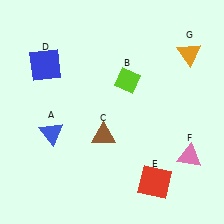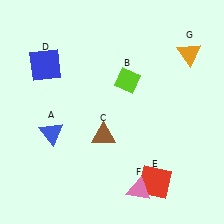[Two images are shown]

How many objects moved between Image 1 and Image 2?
1 object moved between the two images.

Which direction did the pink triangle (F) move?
The pink triangle (F) moved left.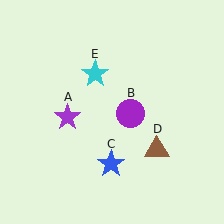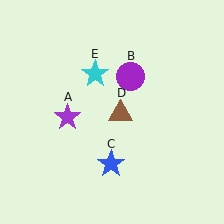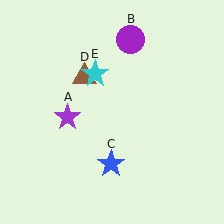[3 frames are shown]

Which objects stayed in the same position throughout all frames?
Purple star (object A) and blue star (object C) and cyan star (object E) remained stationary.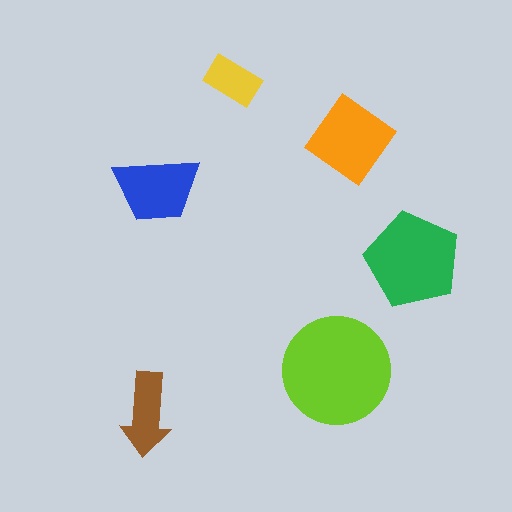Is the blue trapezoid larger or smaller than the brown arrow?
Larger.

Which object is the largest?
The lime circle.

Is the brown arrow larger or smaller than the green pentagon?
Smaller.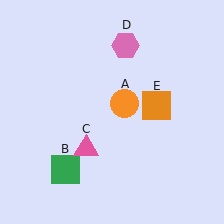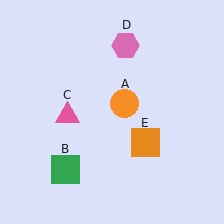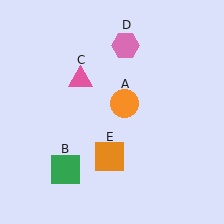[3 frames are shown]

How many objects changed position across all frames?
2 objects changed position: pink triangle (object C), orange square (object E).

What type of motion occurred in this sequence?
The pink triangle (object C), orange square (object E) rotated clockwise around the center of the scene.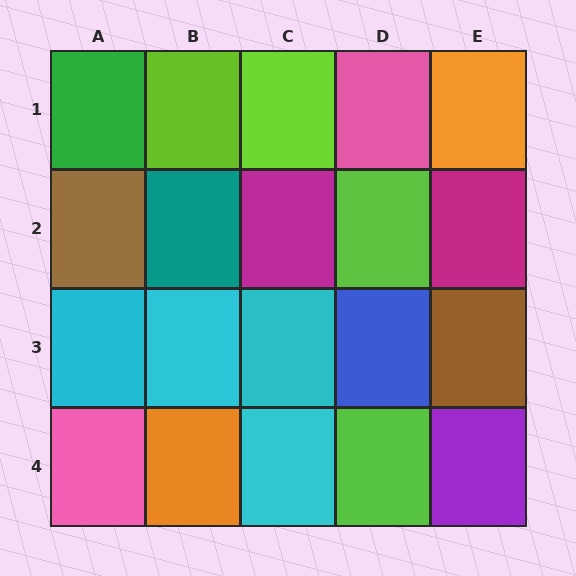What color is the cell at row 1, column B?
Lime.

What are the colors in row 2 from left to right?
Brown, teal, magenta, lime, magenta.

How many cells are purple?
1 cell is purple.